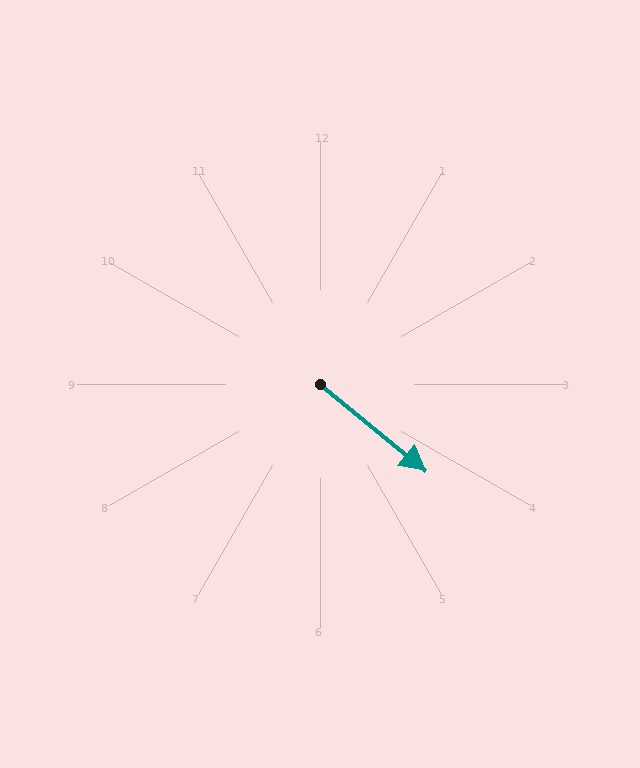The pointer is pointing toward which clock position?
Roughly 4 o'clock.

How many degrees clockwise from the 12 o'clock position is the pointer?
Approximately 129 degrees.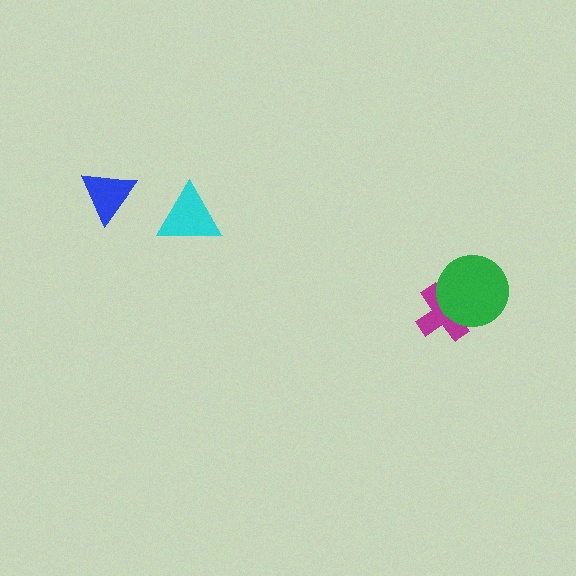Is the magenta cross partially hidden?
Yes, it is partially covered by another shape.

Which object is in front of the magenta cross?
The green circle is in front of the magenta cross.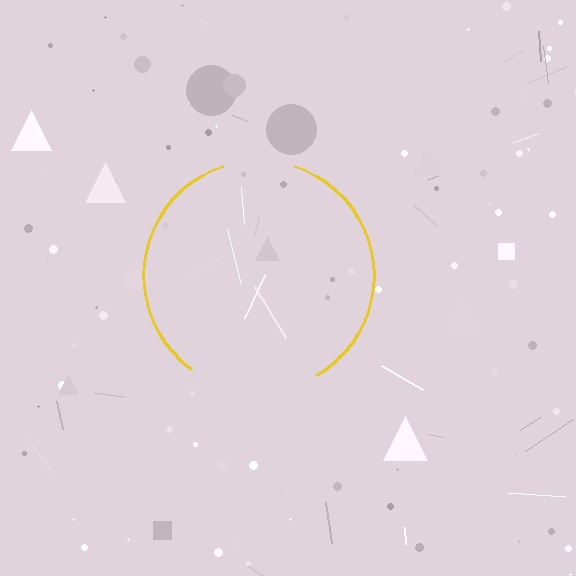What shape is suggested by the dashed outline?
The dashed outline suggests a circle.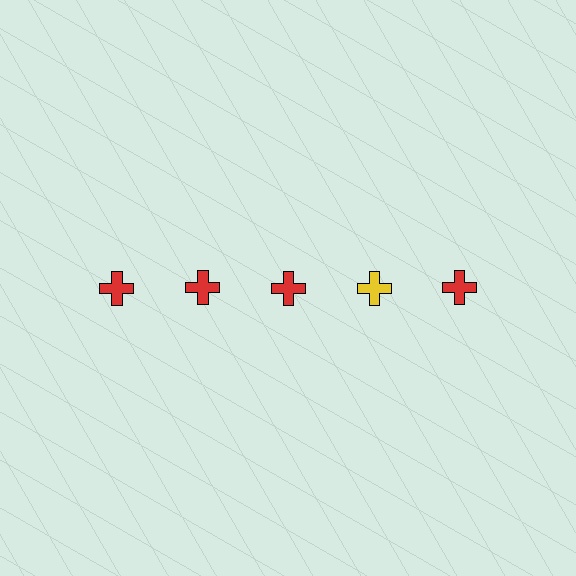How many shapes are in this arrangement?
There are 5 shapes arranged in a grid pattern.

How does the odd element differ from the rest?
It has a different color: yellow instead of red.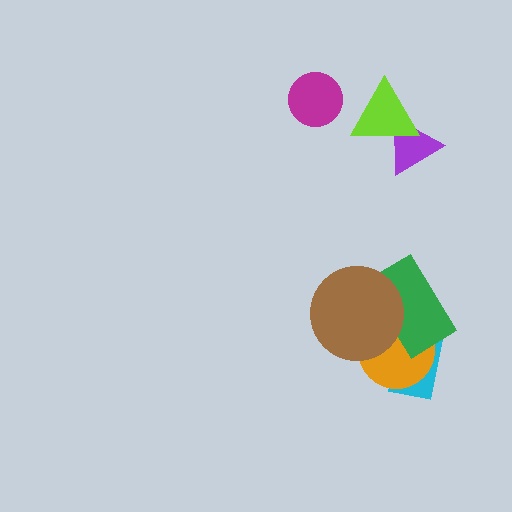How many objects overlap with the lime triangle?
1 object overlaps with the lime triangle.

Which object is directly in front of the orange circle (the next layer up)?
The green rectangle is directly in front of the orange circle.